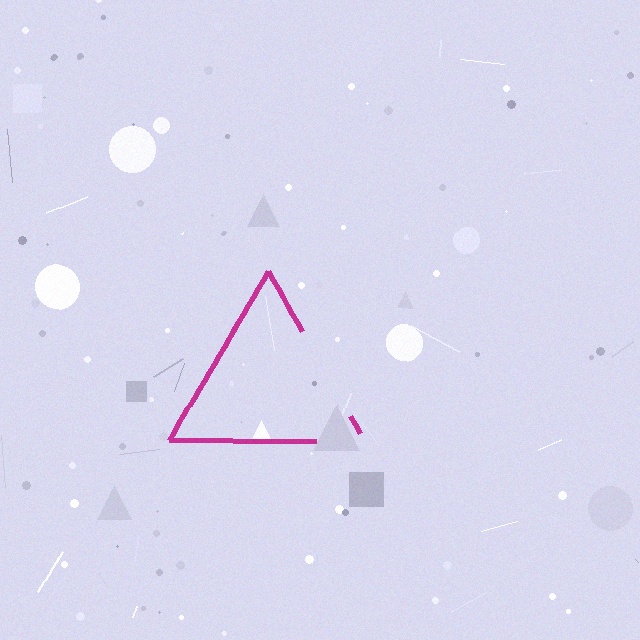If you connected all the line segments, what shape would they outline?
They would outline a triangle.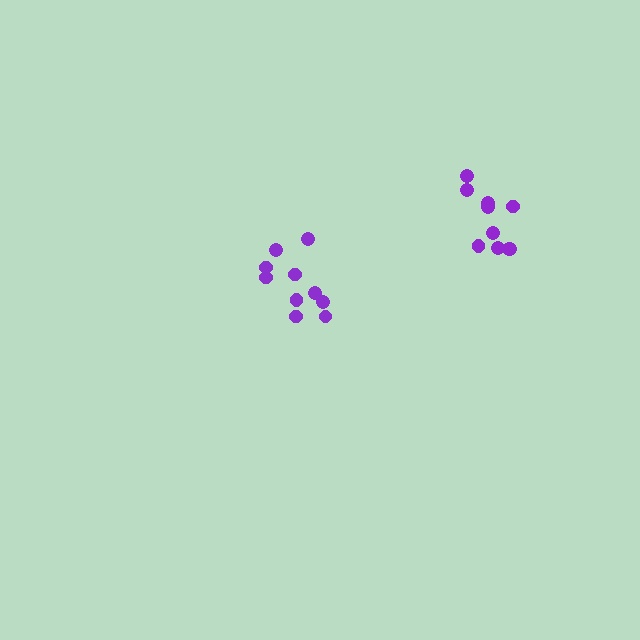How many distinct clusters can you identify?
There are 2 distinct clusters.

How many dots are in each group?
Group 1: 10 dots, Group 2: 10 dots (20 total).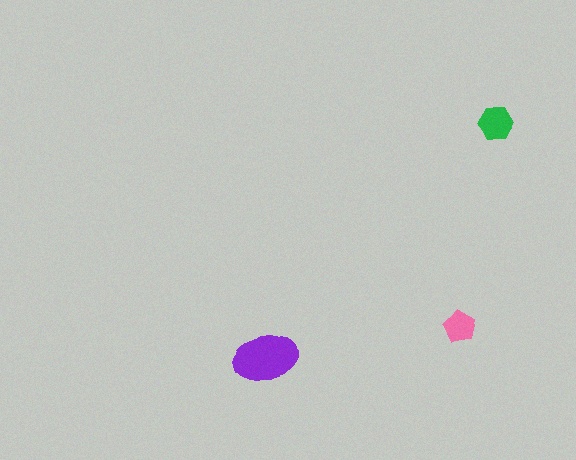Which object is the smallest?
The pink pentagon.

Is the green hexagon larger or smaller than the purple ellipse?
Smaller.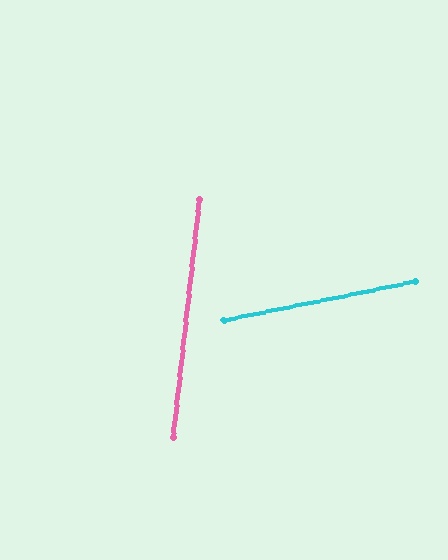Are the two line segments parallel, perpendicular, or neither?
Neither parallel nor perpendicular — they differ by about 72°.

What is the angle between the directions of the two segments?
Approximately 72 degrees.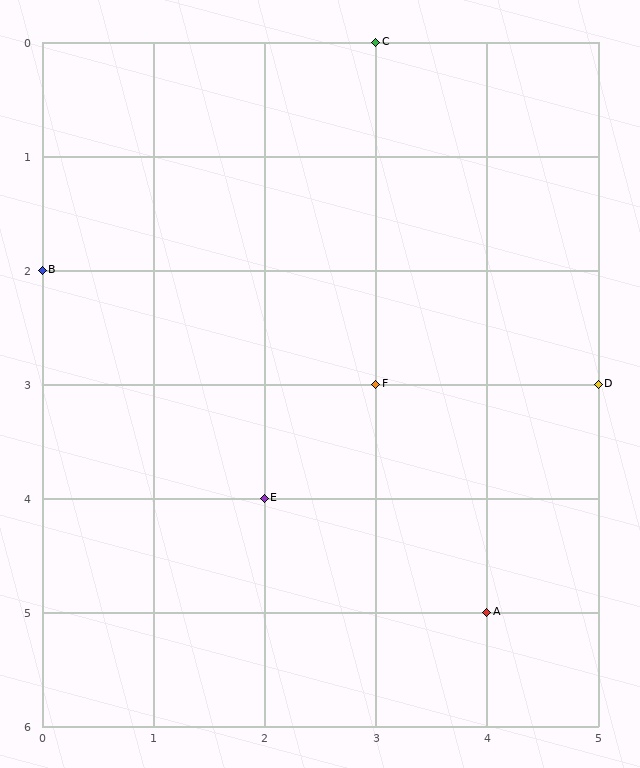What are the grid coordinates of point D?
Point D is at grid coordinates (5, 3).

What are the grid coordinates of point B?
Point B is at grid coordinates (0, 2).